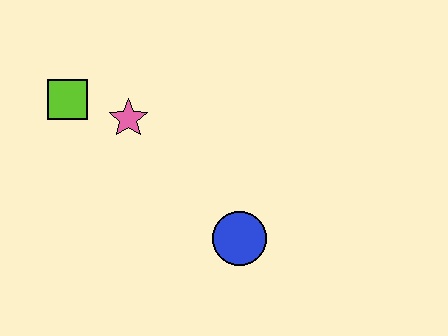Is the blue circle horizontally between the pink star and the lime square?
No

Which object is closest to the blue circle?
The pink star is closest to the blue circle.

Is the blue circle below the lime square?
Yes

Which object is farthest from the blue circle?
The lime square is farthest from the blue circle.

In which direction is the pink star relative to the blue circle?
The pink star is above the blue circle.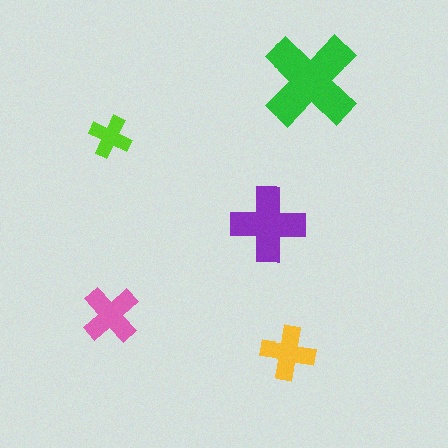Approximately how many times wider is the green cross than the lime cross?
About 2.5 times wider.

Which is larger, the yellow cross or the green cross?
The green one.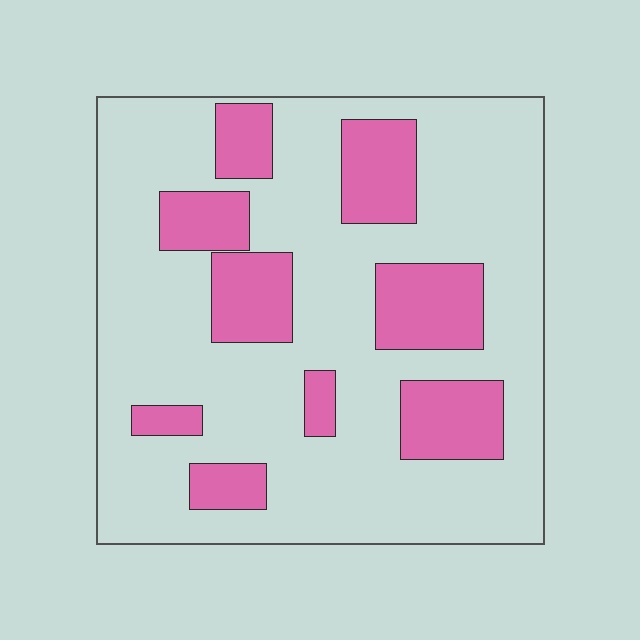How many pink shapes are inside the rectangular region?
9.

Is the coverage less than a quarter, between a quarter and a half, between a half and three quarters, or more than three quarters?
Between a quarter and a half.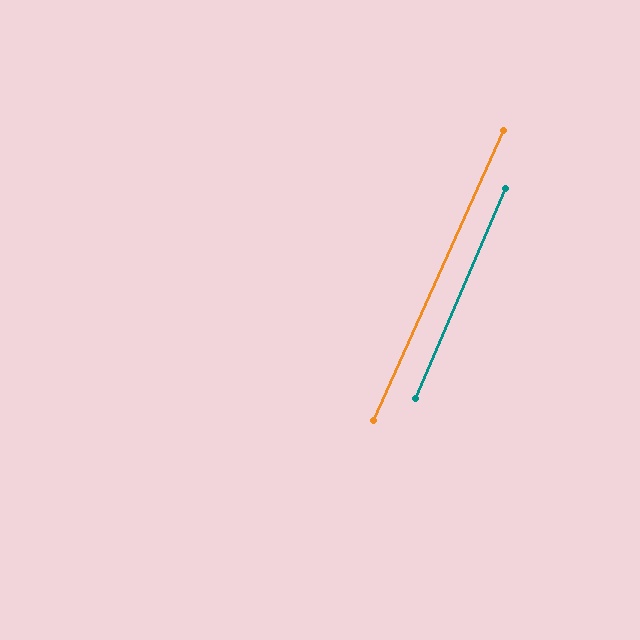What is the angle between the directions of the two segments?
Approximately 1 degree.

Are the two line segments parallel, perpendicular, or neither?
Parallel — their directions differ by only 1.0°.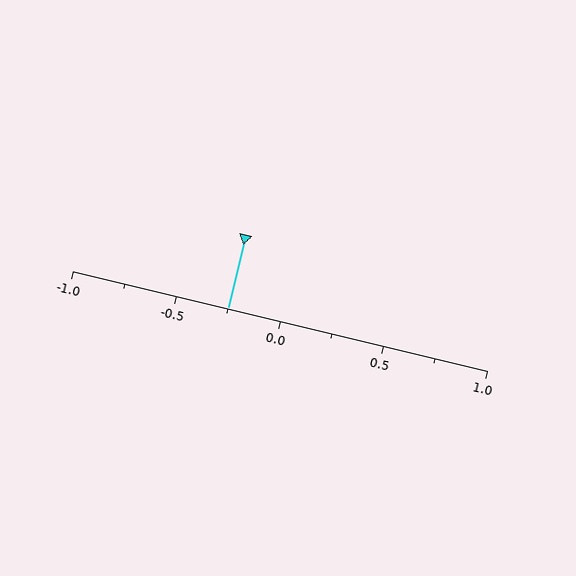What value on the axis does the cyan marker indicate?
The marker indicates approximately -0.25.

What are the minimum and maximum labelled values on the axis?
The axis runs from -1.0 to 1.0.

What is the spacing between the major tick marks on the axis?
The major ticks are spaced 0.5 apart.